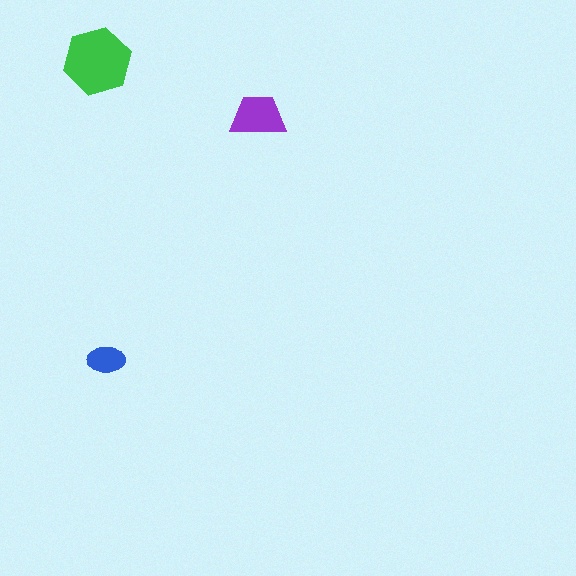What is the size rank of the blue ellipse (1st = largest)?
3rd.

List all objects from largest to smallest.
The green hexagon, the purple trapezoid, the blue ellipse.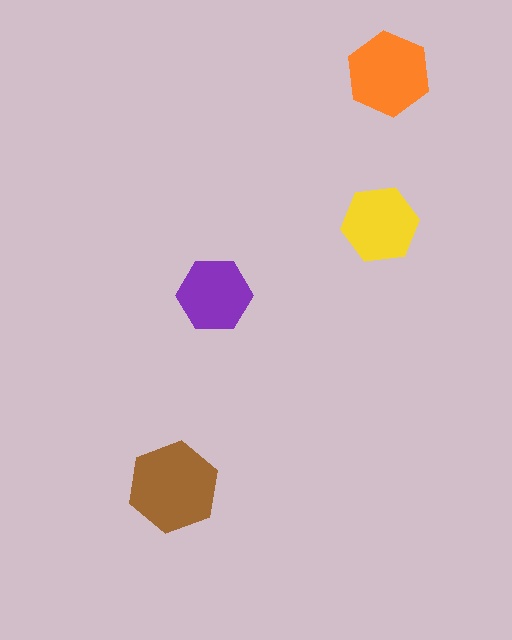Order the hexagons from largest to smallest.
the brown one, the orange one, the yellow one, the purple one.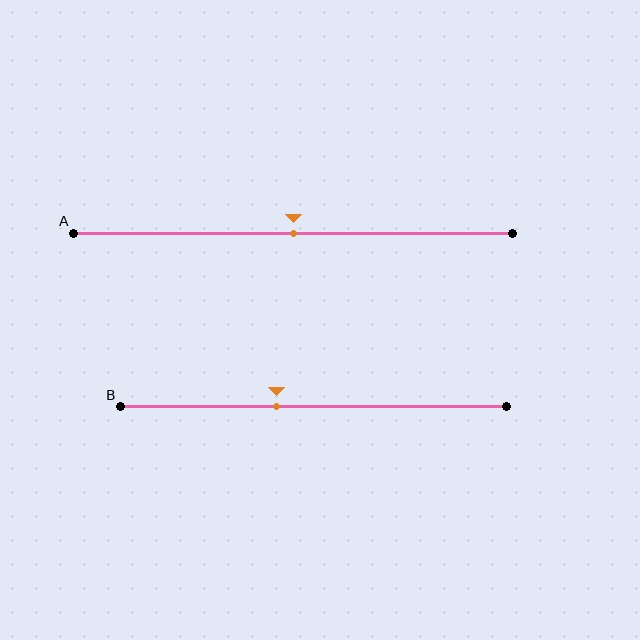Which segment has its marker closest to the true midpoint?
Segment A has its marker closest to the true midpoint.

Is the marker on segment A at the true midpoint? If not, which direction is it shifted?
Yes, the marker on segment A is at the true midpoint.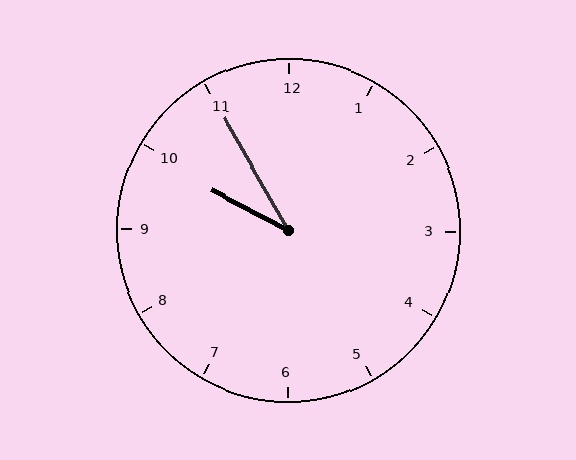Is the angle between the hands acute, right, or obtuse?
It is acute.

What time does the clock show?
9:55.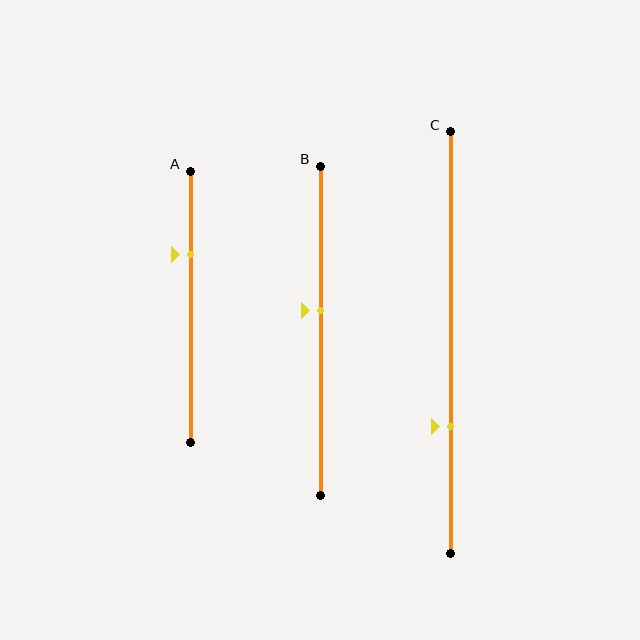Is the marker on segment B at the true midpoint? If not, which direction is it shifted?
No, the marker on segment B is shifted upward by about 6% of the segment length.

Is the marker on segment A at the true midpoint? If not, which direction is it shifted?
No, the marker on segment A is shifted upward by about 19% of the segment length.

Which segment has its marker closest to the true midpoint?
Segment B has its marker closest to the true midpoint.